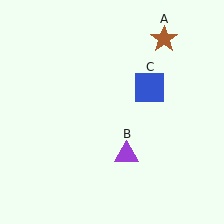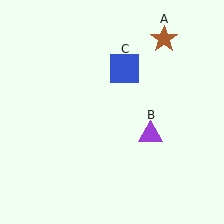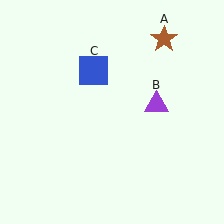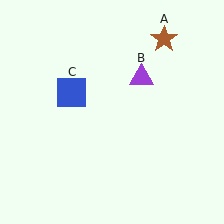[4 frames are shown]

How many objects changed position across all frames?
2 objects changed position: purple triangle (object B), blue square (object C).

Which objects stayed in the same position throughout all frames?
Brown star (object A) remained stationary.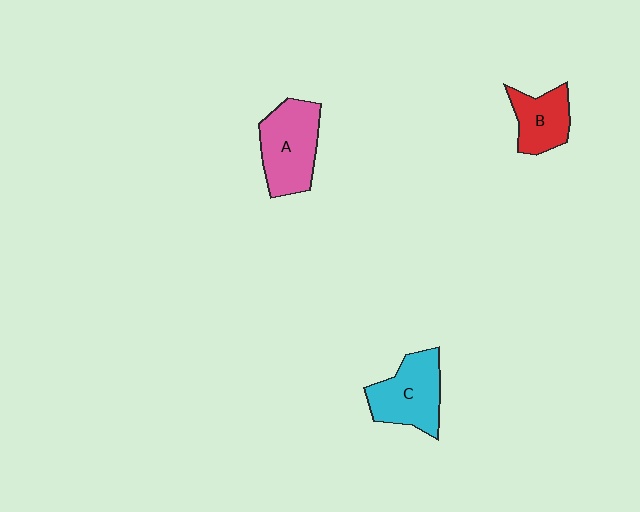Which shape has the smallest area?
Shape B (red).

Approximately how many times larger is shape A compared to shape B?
Approximately 1.5 times.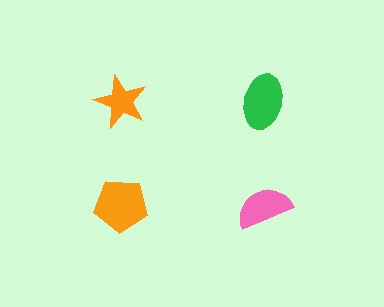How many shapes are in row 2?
2 shapes.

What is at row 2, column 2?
A pink semicircle.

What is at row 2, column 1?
An orange pentagon.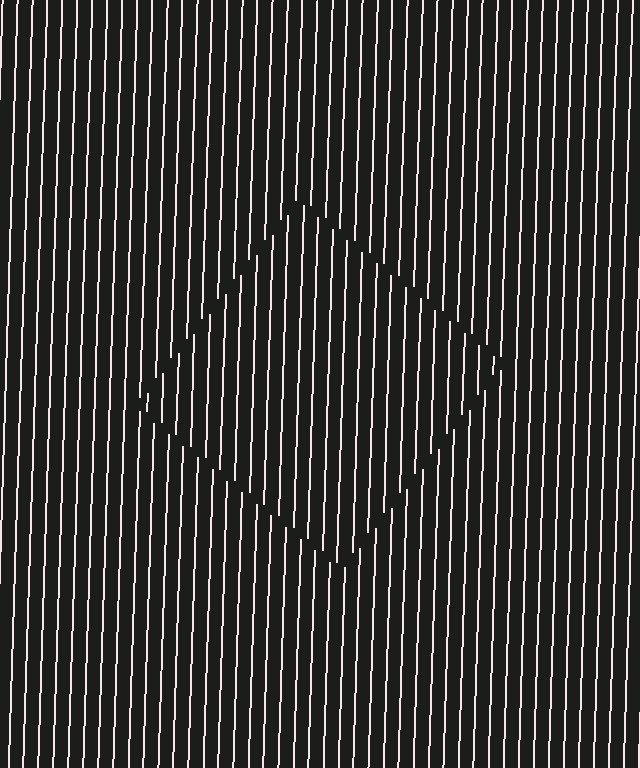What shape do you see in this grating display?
An illusory square. The interior of the shape contains the same grating, shifted by half a period — the contour is defined by the phase discontinuity where line-ends from the inner and outer gratings abut.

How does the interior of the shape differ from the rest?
The interior of the shape contains the same grating, shifted by half a period — the contour is defined by the phase discontinuity where line-ends from the inner and outer gratings abut.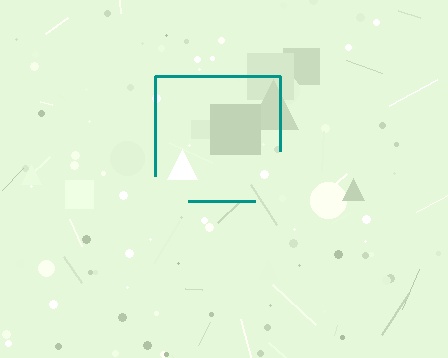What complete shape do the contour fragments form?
The contour fragments form a square.